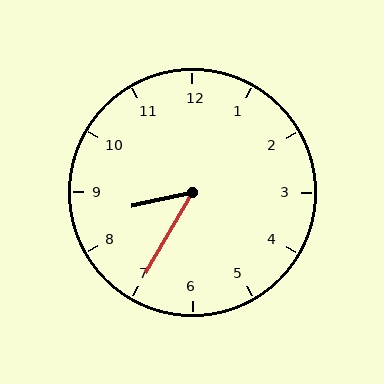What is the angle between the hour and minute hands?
Approximately 48 degrees.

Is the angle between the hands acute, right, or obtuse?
It is acute.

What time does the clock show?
8:35.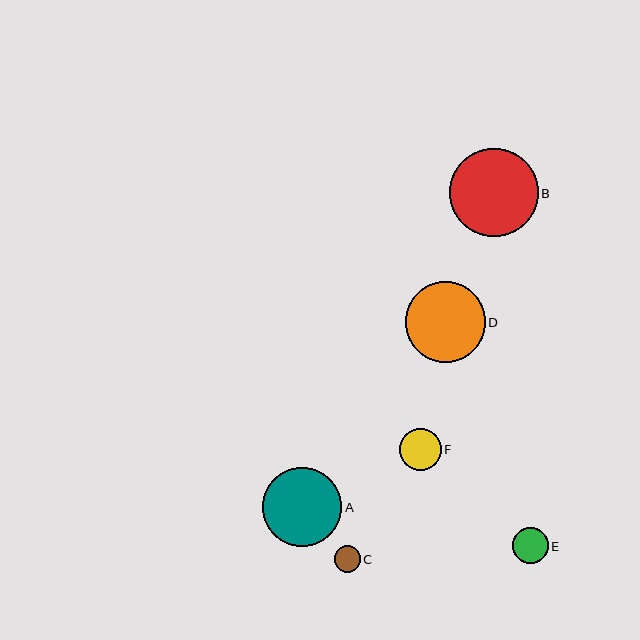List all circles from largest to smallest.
From largest to smallest: B, D, A, F, E, C.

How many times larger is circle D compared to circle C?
Circle D is approximately 3.1 times the size of circle C.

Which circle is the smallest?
Circle C is the smallest with a size of approximately 26 pixels.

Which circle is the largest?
Circle B is the largest with a size of approximately 88 pixels.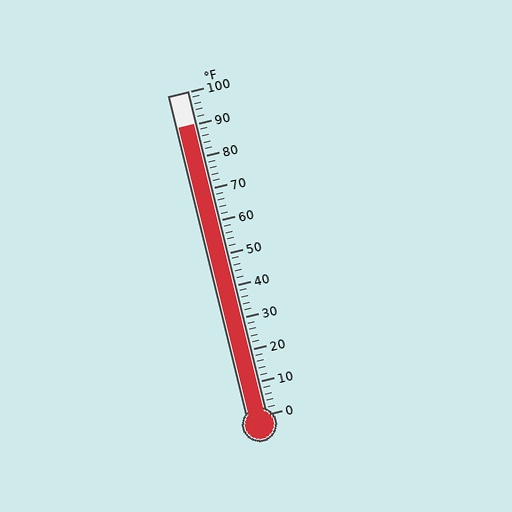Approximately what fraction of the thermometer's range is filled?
The thermometer is filled to approximately 90% of its range.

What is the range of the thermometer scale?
The thermometer scale ranges from 0°F to 100°F.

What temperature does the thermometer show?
The thermometer shows approximately 90°F.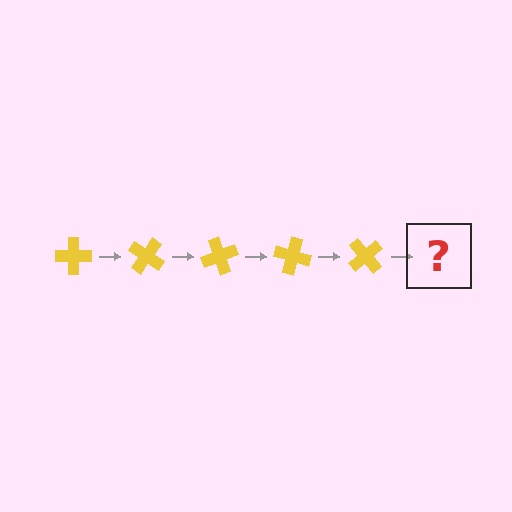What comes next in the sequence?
The next element should be a yellow cross rotated 175 degrees.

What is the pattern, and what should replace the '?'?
The pattern is that the cross rotates 35 degrees each step. The '?' should be a yellow cross rotated 175 degrees.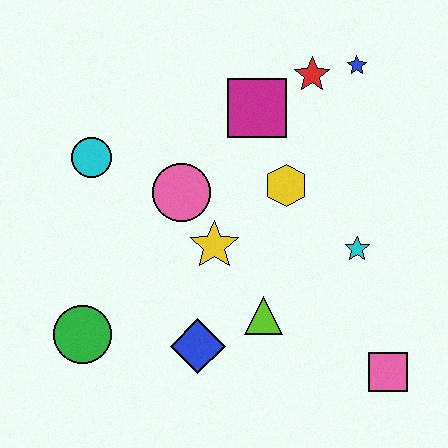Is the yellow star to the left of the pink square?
Yes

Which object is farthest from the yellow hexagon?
The green circle is farthest from the yellow hexagon.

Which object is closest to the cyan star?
The yellow hexagon is closest to the cyan star.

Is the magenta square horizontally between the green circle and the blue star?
Yes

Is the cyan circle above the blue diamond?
Yes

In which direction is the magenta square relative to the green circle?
The magenta square is above the green circle.